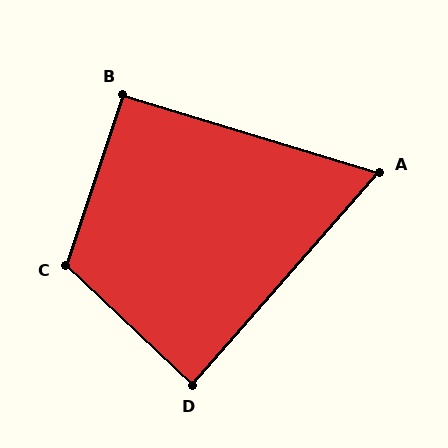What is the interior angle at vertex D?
Approximately 88 degrees (approximately right).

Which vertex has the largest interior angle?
C, at approximately 115 degrees.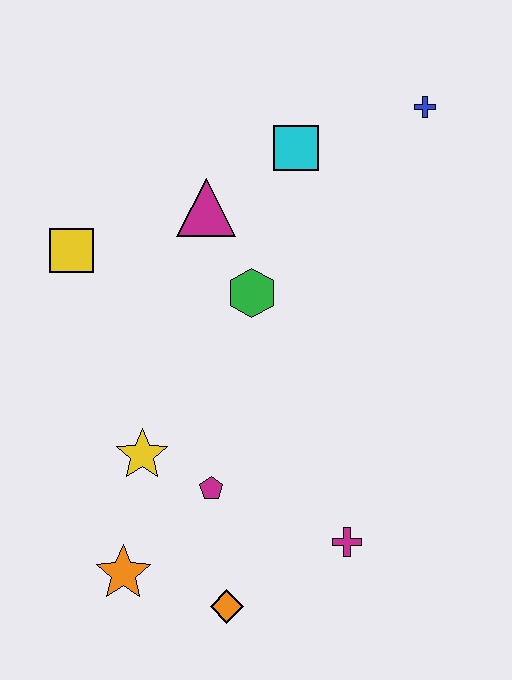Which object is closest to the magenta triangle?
The green hexagon is closest to the magenta triangle.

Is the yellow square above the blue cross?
No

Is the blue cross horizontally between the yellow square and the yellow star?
No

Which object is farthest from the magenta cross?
The blue cross is farthest from the magenta cross.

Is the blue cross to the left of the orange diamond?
No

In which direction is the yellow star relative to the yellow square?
The yellow star is below the yellow square.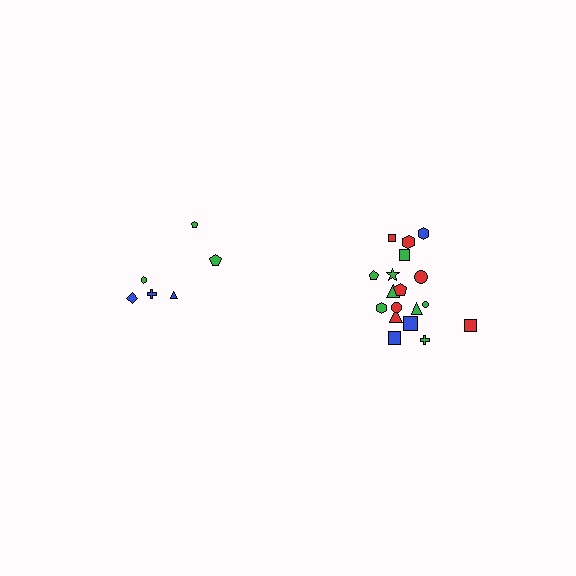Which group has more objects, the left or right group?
The right group.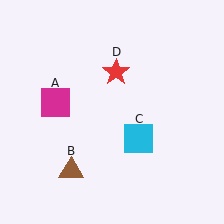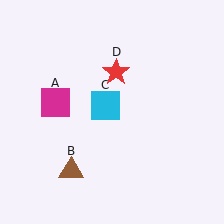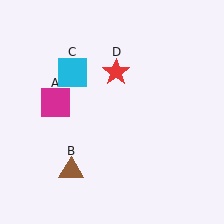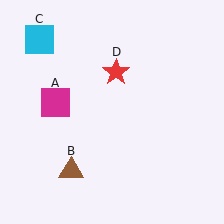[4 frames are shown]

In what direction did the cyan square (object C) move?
The cyan square (object C) moved up and to the left.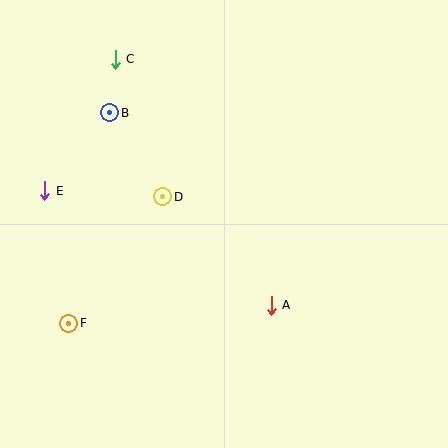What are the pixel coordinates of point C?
Point C is at (115, 59).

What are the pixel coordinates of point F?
Point F is at (69, 323).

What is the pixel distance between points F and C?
The distance between F and C is 268 pixels.